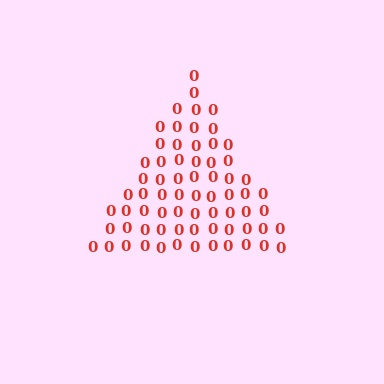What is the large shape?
The large shape is a triangle.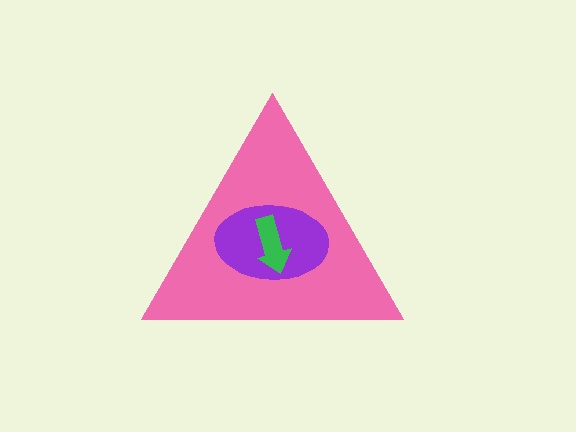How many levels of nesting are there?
3.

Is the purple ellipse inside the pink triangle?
Yes.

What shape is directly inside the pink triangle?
The purple ellipse.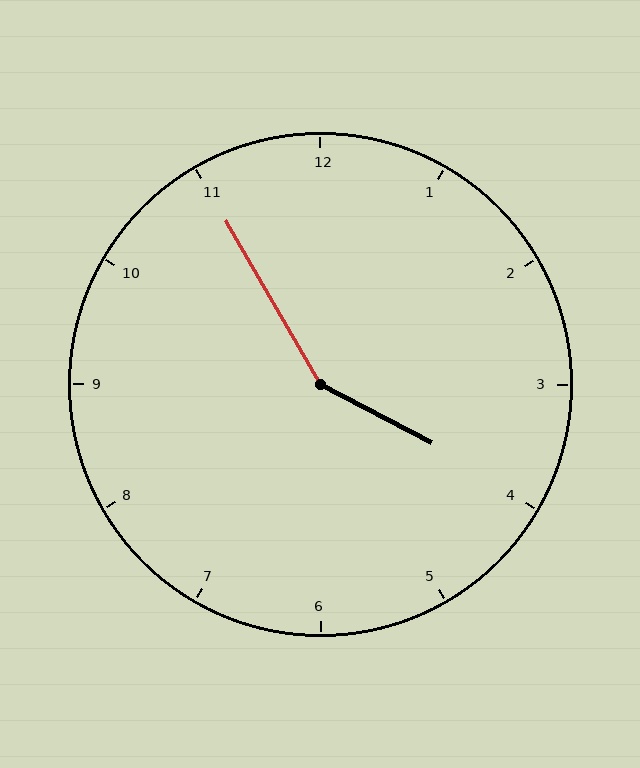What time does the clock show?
3:55.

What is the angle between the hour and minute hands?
Approximately 148 degrees.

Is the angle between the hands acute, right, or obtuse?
It is obtuse.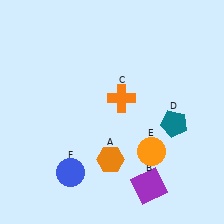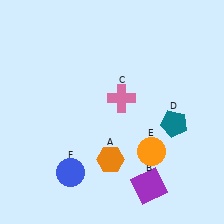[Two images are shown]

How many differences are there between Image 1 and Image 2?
There is 1 difference between the two images.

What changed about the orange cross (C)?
In Image 1, C is orange. In Image 2, it changed to pink.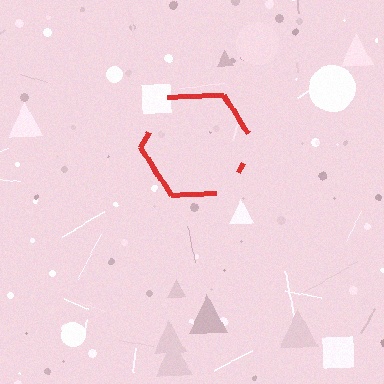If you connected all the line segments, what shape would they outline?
They would outline a hexagon.